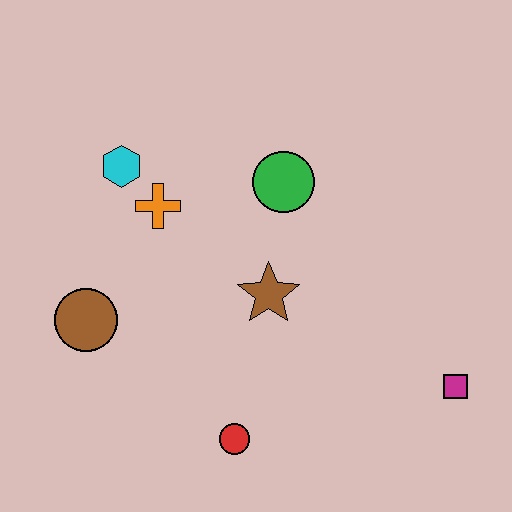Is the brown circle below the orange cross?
Yes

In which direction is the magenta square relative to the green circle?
The magenta square is below the green circle.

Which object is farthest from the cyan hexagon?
The magenta square is farthest from the cyan hexagon.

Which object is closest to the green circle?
The brown star is closest to the green circle.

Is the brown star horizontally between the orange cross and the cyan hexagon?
No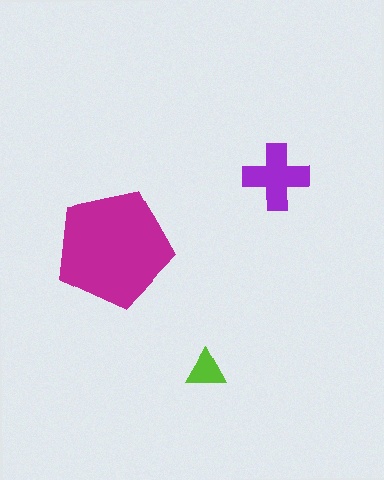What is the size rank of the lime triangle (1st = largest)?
3rd.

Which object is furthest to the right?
The purple cross is rightmost.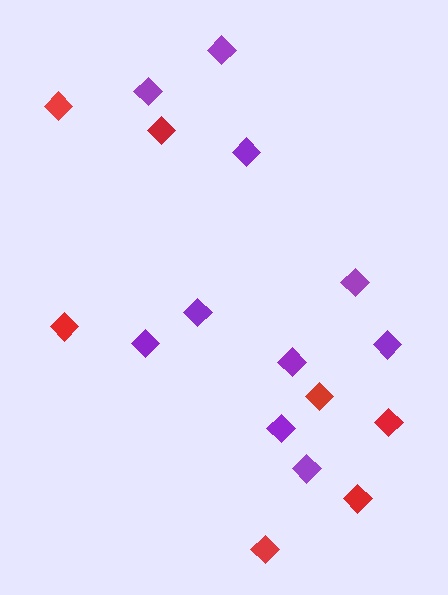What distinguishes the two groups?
There are 2 groups: one group of purple diamonds (10) and one group of red diamonds (7).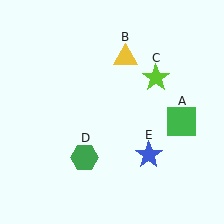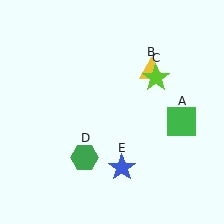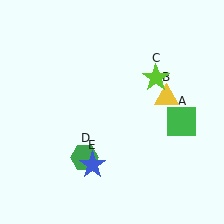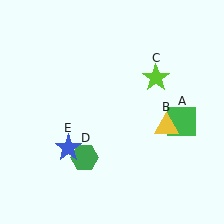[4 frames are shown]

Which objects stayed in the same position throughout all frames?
Green square (object A) and lime star (object C) and green hexagon (object D) remained stationary.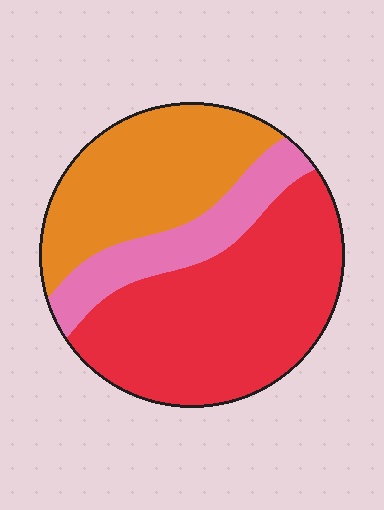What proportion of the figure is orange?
Orange takes up between a sixth and a third of the figure.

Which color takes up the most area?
Red, at roughly 50%.